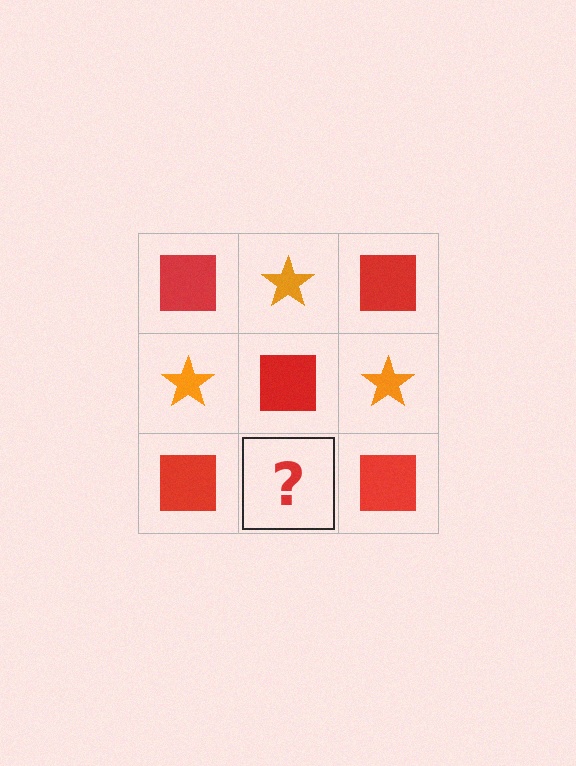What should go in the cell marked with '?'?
The missing cell should contain an orange star.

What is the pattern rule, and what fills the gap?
The rule is that it alternates red square and orange star in a checkerboard pattern. The gap should be filled with an orange star.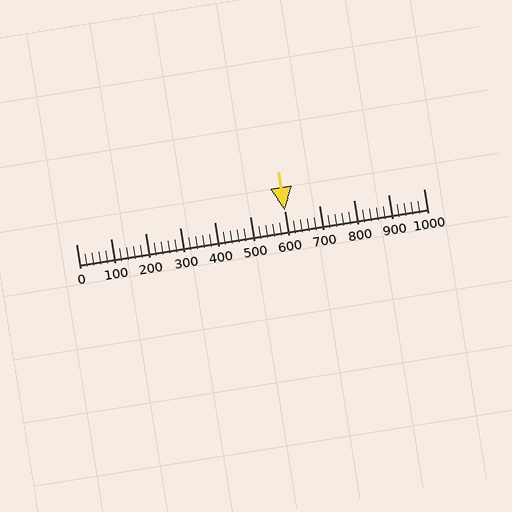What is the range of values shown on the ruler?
The ruler shows values from 0 to 1000.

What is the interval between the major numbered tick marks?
The major tick marks are spaced 100 units apart.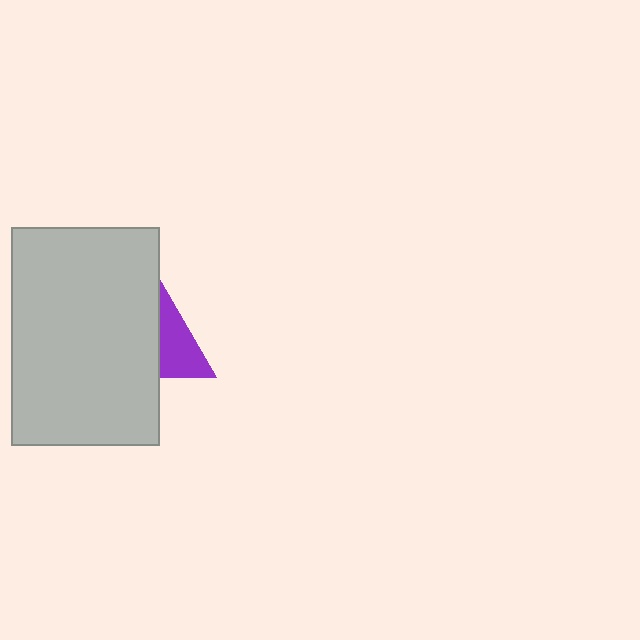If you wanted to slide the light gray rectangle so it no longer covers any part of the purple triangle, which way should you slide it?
Slide it left — that is the most direct way to separate the two shapes.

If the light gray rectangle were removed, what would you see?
You would see the complete purple triangle.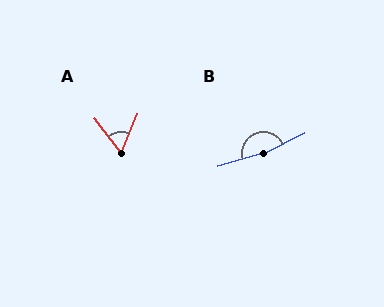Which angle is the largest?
B, at approximately 169 degrees.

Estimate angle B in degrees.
Approximately 169 degrees.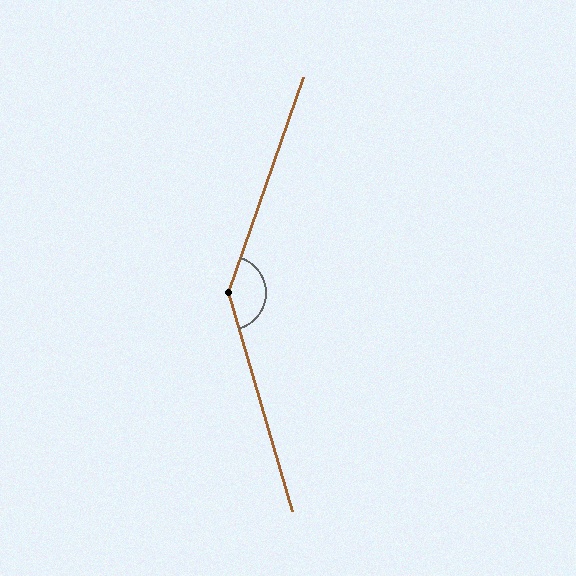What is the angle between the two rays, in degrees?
Approximately 145 degrees.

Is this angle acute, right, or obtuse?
It is obtuse.